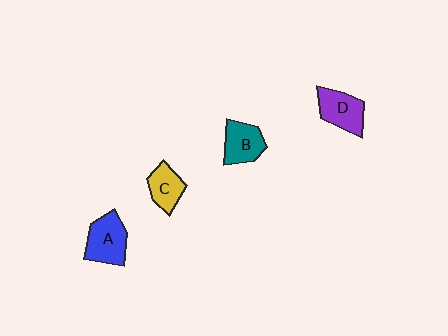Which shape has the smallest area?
Shape C (yellow).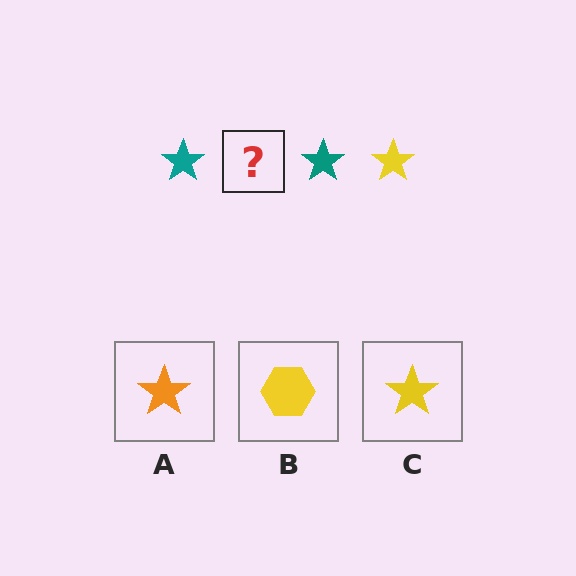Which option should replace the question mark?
Option C.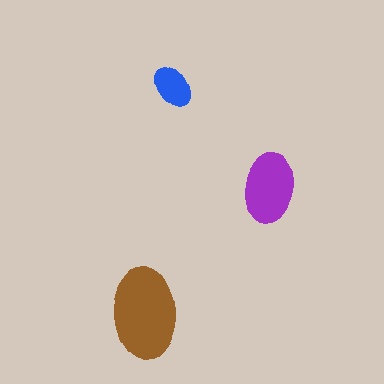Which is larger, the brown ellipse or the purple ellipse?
The brown one.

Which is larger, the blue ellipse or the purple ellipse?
The purple one.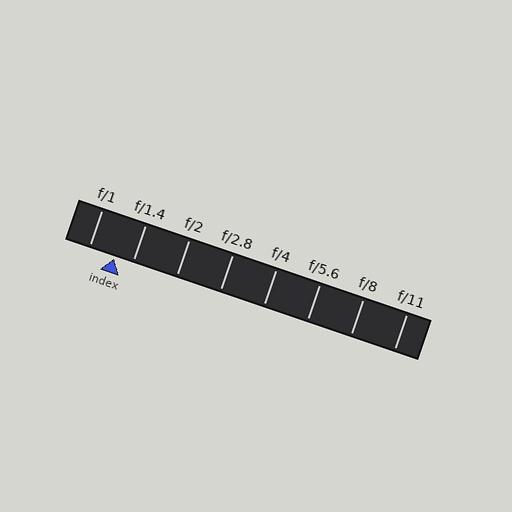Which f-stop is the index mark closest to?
The index mark is closest to f/1.4.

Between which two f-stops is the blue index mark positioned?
The index mark is between f/1 and f/1.4.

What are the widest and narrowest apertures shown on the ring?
The widest aperture shown is f/1 and the narrowest is f/11.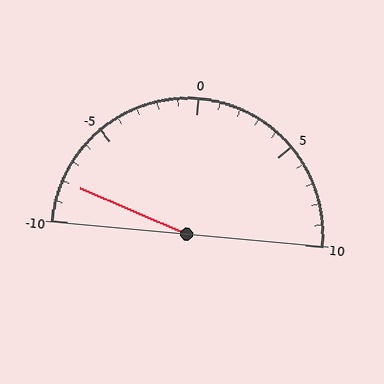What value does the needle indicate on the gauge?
The needle indicates approximately -8.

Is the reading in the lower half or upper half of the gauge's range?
The reading is in the lower half of the range (-10 to 10).